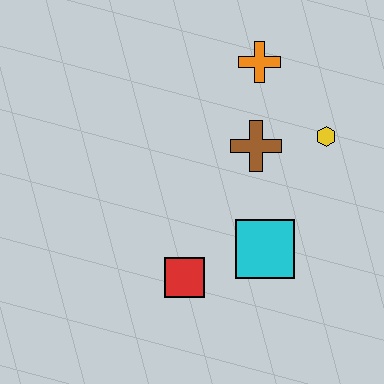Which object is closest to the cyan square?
The red square is closest to the cyan square.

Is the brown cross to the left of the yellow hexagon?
Yes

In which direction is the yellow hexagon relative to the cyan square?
The yellow hexagon is above the cyan square.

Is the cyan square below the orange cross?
Yes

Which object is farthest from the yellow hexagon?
The red square is farthest from the yellow hexagon.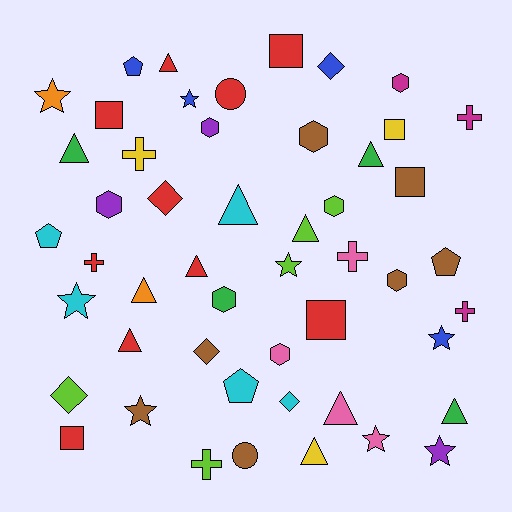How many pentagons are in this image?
There are 4 pentagons.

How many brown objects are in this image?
There are 7 brown objects.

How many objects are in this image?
There are 50 objects.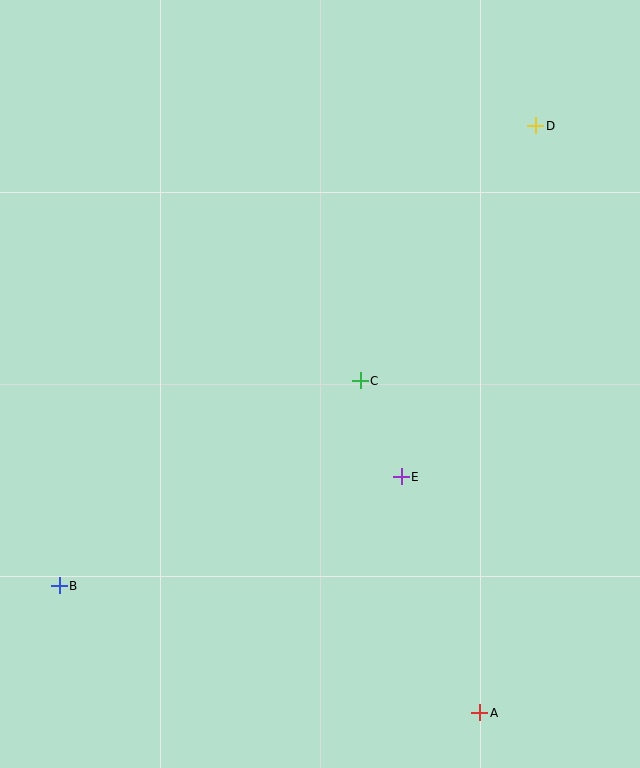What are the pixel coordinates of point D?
Point D is at (536, 126).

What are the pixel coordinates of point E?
Point E is at (401, 477).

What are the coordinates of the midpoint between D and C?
The midpoint between D and C is at (448, 253).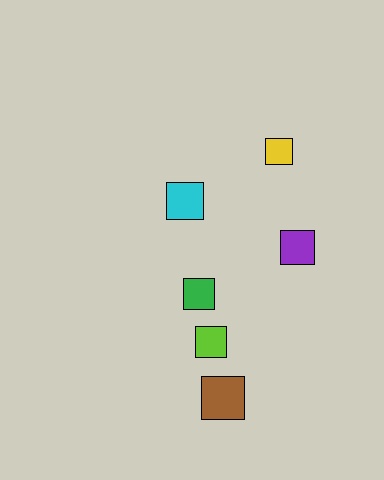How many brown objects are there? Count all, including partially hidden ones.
There is 1 brown object.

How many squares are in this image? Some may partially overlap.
There are 6 squares.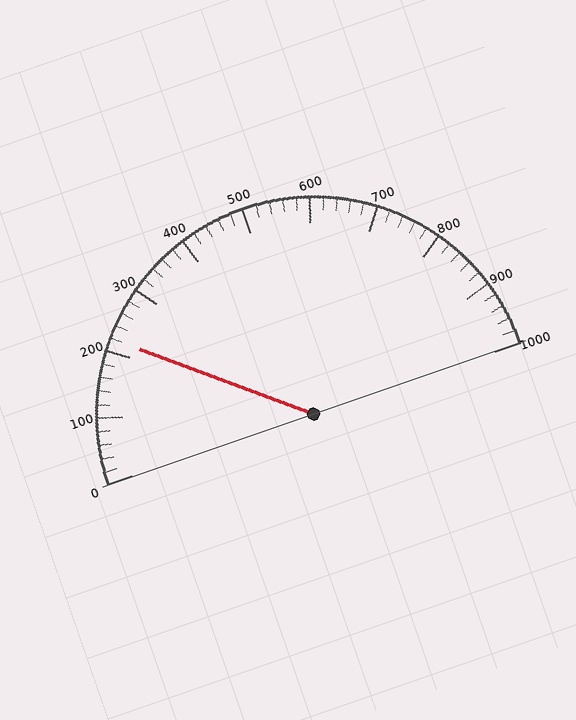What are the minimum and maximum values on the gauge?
The gauge ranges from 0 to 1000.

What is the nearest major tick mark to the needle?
The nearest major tick mark is 200.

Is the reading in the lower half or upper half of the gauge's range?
The reading is in the lower half of the range (0 to 1000).